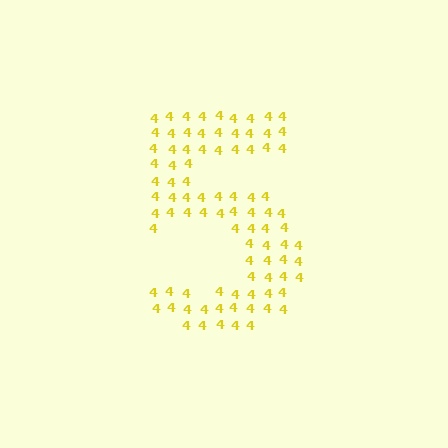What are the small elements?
The small elements are digit 4's.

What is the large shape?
The large shape is the digit 5.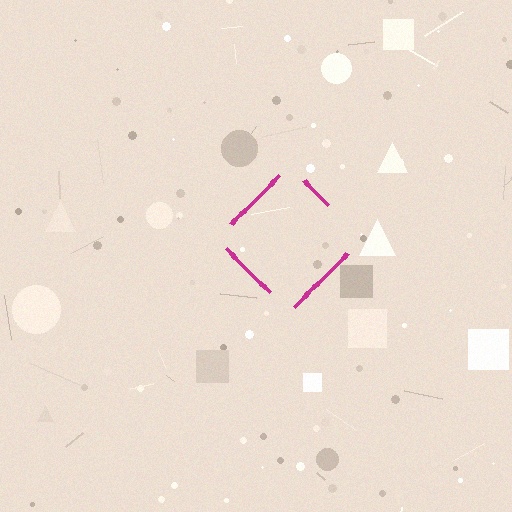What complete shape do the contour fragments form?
The contour fragments form a diamond.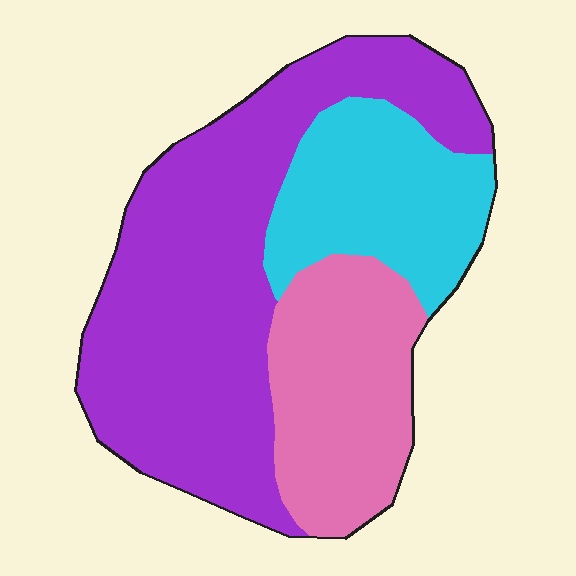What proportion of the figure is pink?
Pink takes up about one quarter (1/4) of the figure.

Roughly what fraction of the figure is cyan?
Cyan takes up about one fifth (1/5) of the figure.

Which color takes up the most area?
Purple, at roughly 55%.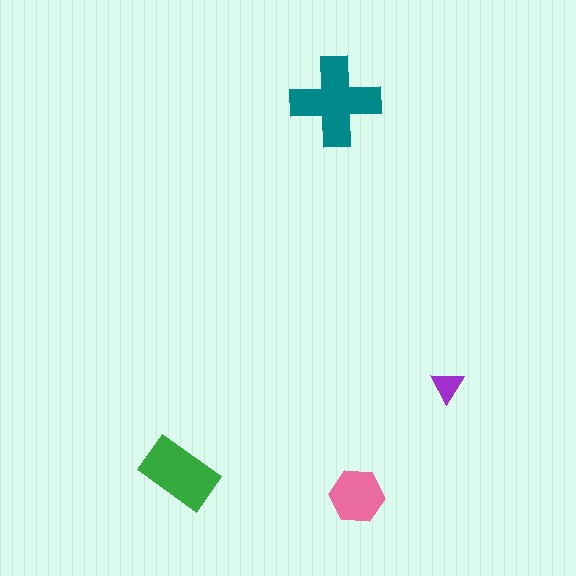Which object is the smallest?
The purple triangle.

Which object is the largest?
The teal cross.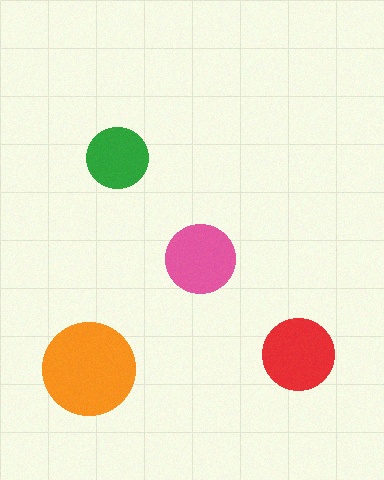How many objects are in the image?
There are 4 objects in the image.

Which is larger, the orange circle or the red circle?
The orange one.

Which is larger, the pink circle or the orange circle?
The orange one.